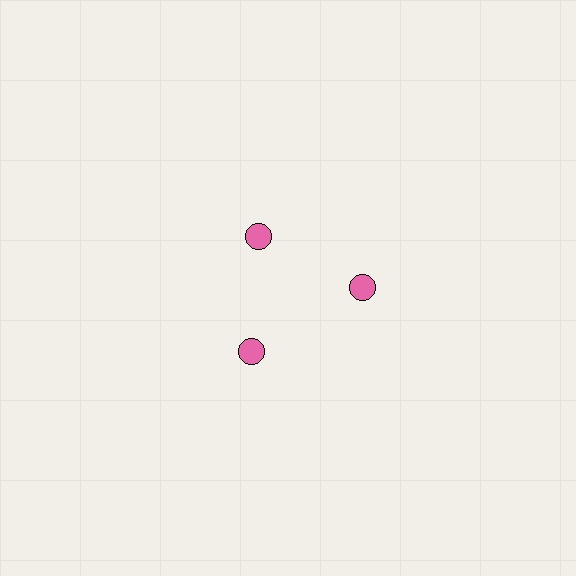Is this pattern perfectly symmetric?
No. The 3 pink circles are arranged in a ring, but one element near the 11 o'clock position is pulled inward toward the center, breaking the 3-fold rotational symmetry.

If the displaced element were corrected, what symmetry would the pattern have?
It would have 3-fold rotational symmetry — the pattern would map onto itself every 120 degrees.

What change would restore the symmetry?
The symmetry would be restored by moving it outward, back onto the ring so that all 3 circles sit at equal angles and equal distance from the center.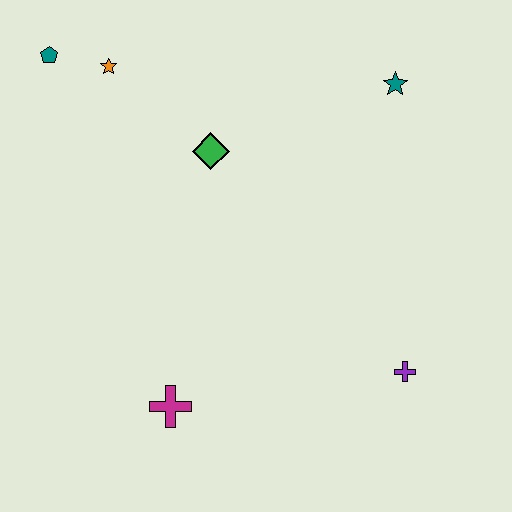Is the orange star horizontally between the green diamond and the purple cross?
No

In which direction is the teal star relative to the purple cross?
The teal star is above the purple cross.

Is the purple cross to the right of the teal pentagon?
Yes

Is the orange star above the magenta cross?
Yes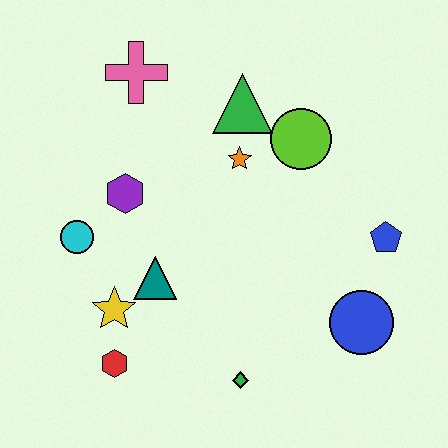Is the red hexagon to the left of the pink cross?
Yes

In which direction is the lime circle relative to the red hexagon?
The lime circle is above the red hexagon.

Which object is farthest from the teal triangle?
The blue pentagon is farthest from the teal triangle.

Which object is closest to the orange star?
The green triangle is closest to the orange star.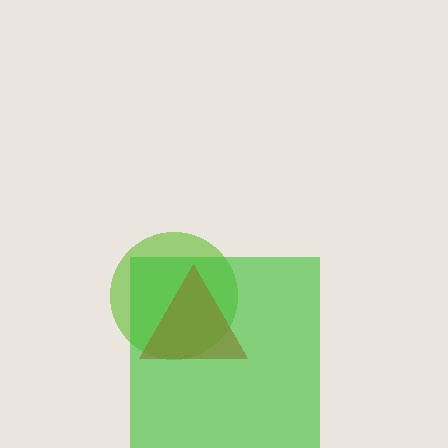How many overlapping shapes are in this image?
There are 3 overlapping shapes in the image.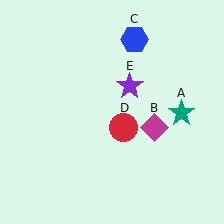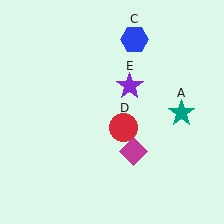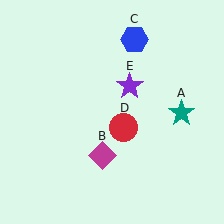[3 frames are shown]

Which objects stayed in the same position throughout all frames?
Teal star (object A) and blue hexagon (object C) and red circle (object D) and purple star (object E) remained stationary.